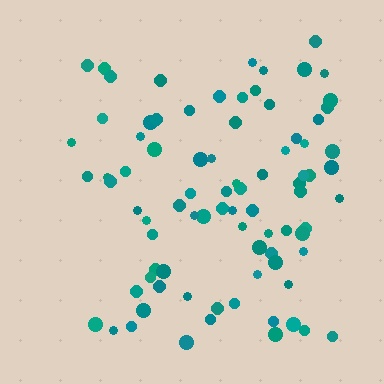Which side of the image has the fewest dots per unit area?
The left.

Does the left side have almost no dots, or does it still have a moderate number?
Still a moderate number, just noticeably fewer than the right.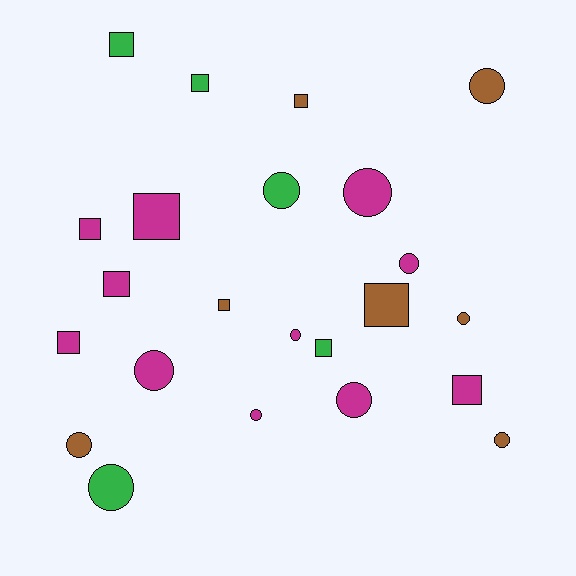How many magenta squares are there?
There are 5 magenta squares.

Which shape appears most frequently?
Circle, with 12 objects.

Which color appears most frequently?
Magenta, with 11 objects.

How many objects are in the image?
There are 23 objects.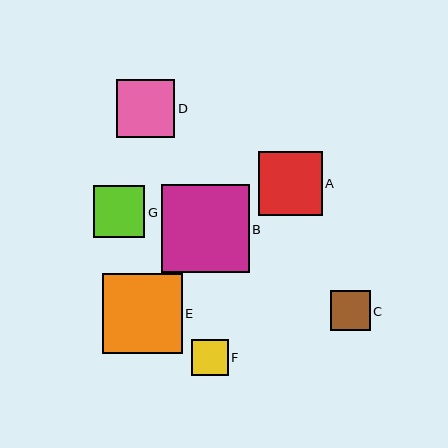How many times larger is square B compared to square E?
Square B is approximately 1.1 times the size of square E.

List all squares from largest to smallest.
From largest to smallest: B, E, A, D, G, C, F.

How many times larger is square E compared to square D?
Square E is approximately 1.4 times the size of square D.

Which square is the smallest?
Square F is the smallest with a size of approximately 37 pixels.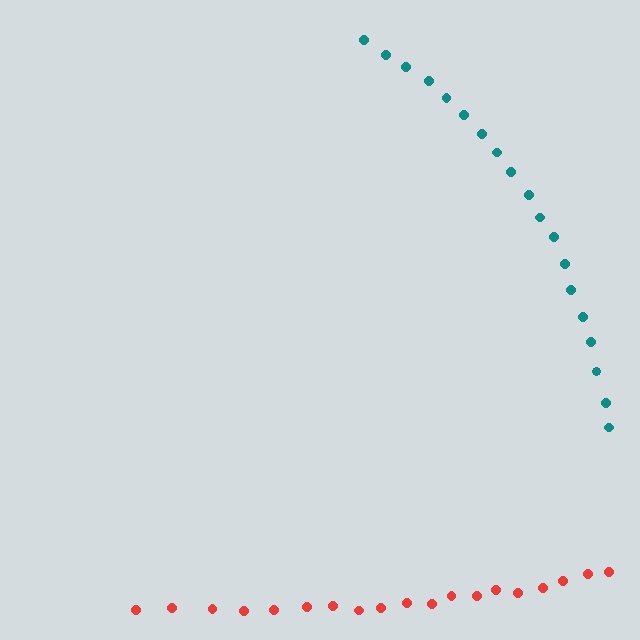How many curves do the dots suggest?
There are 2 distinct paths.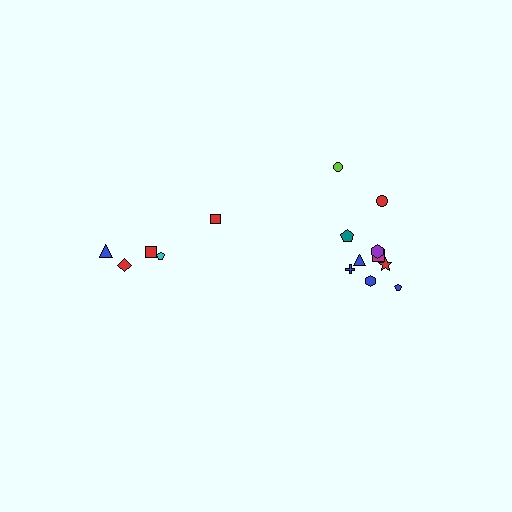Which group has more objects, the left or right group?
The right group.